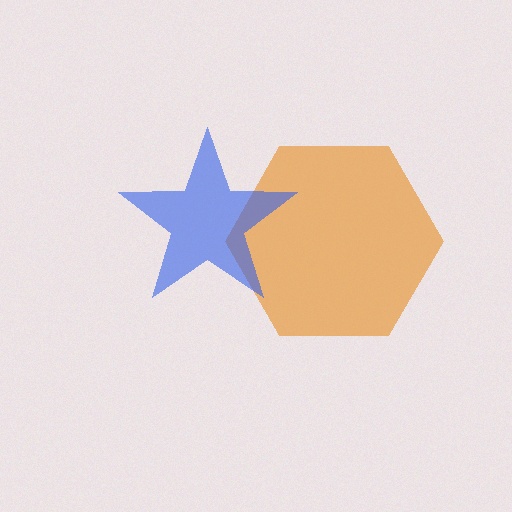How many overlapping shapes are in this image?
There are 2 overlapping shapes in the image.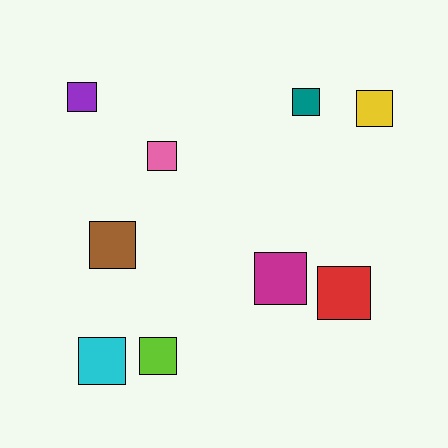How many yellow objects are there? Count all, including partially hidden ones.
There is 1 yellow object.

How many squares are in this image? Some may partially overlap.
There are 9 squares.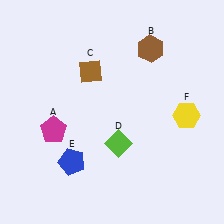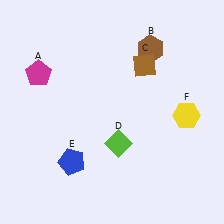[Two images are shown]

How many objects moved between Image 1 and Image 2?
2 objects moved between the two images.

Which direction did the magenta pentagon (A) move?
The magenta pentagon (A) moved up.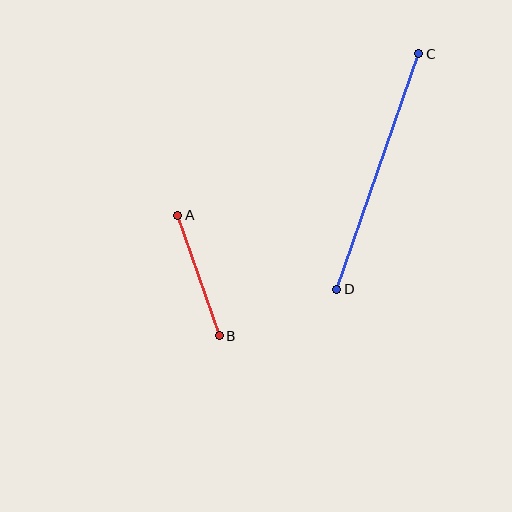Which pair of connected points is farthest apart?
Points C and D are farthest apart.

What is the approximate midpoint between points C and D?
The midpoint is at approximately (378, 171) pixels.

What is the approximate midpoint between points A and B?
The midpoint is at approximately (199, 275) pixels.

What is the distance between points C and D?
The distance is approximately 249 pixels.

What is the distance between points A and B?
The distance is approximately 127 pixels.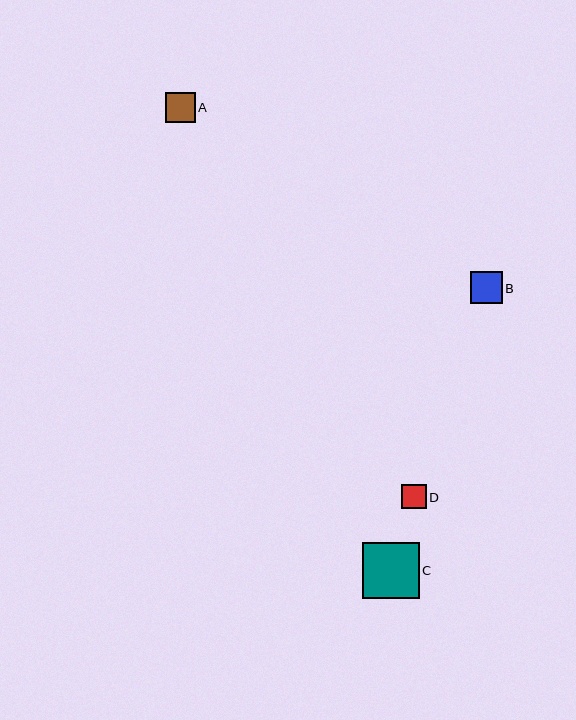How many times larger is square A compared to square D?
Square A is approximately 1.2 times the size of square D.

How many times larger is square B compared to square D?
Square B is approximately 1.3 times the size of square D.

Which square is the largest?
Square C is the largest with a size of approximately 56 pixels.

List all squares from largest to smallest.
From largest to smallest: C, B, A, D.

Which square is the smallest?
Square D is the smallest with a size of approximately 24 pixels.